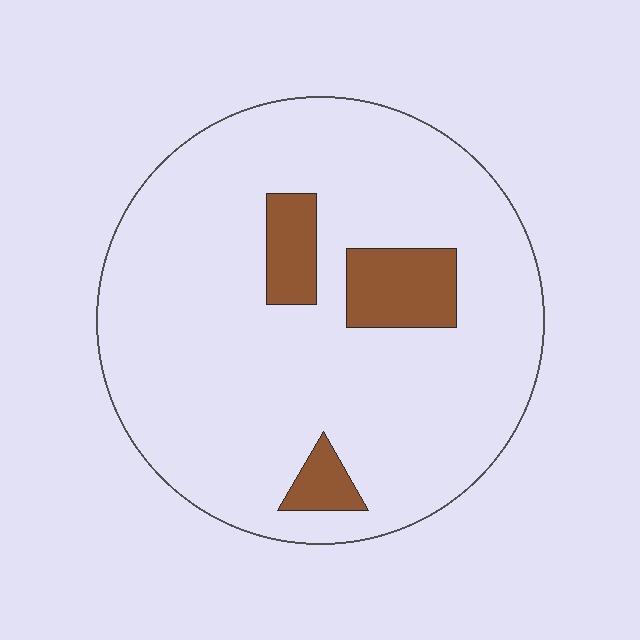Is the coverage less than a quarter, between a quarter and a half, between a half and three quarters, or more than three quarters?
Less than a quarter.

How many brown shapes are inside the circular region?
3.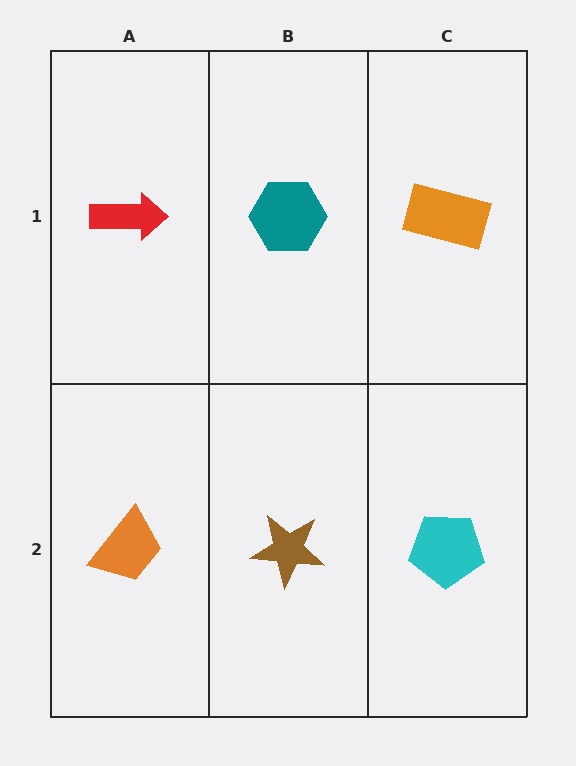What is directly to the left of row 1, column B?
A red arrow.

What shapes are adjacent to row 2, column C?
An orange rectangle (row 1, column C), a brown star (row 2, column B).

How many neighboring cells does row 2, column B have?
3.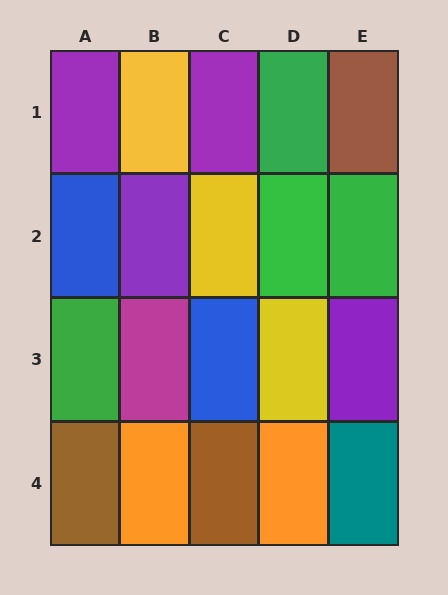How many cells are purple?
4 cells are purple.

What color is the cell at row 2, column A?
Blue.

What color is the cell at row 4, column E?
Teal.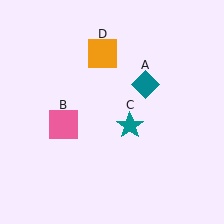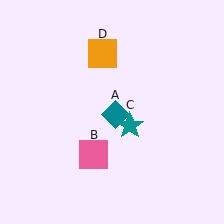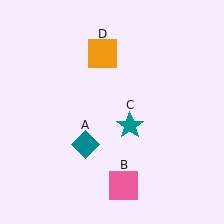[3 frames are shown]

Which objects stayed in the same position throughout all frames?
Teal star (object C) and orange square (object D) remained stationary.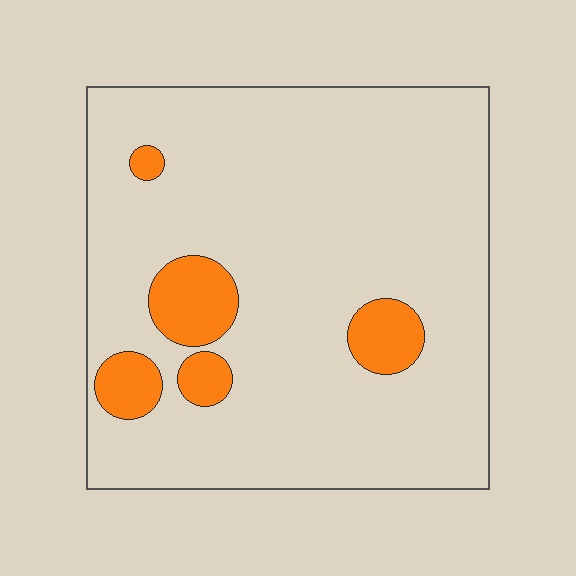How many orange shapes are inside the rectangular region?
5.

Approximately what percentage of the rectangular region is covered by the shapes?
Approximately 10%.